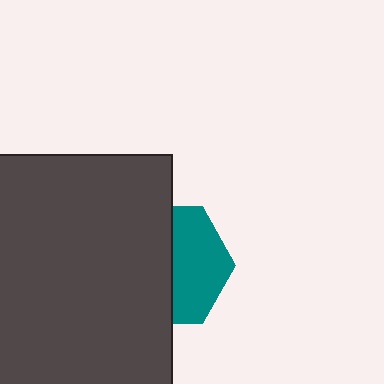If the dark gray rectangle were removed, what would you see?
You would see the complete teal hexagon.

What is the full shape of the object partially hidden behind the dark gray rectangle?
The partially hidden object is a teal hexagon.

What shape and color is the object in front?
The object in front is a dark gray rectangle.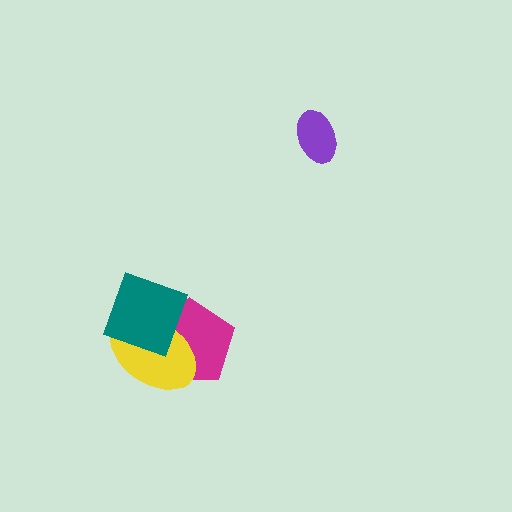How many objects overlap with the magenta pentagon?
2 objects overlap with the magenta pentagon.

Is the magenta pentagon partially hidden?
Yes, it is partially covered by another shape.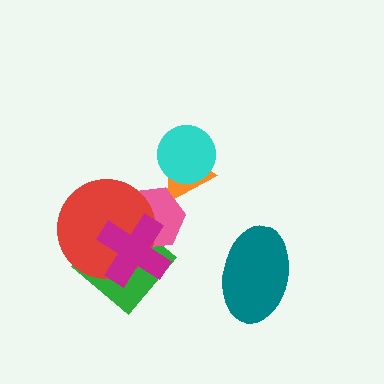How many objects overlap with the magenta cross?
3 objects overlap with the magenta cross.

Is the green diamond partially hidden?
Yes, it is partially covered by another shape.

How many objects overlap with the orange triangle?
2 objects overlap with the orange triangle.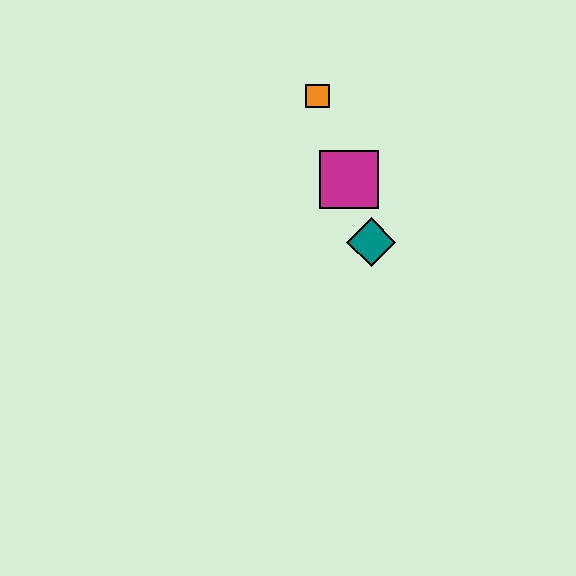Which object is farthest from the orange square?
The teal diamond is farthest from the orange square.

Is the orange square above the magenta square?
Yes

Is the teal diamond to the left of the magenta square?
No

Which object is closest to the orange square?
The magenta square is closest to the orange square.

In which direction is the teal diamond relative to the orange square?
The teal diamond is below the orange square.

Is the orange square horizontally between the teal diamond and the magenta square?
No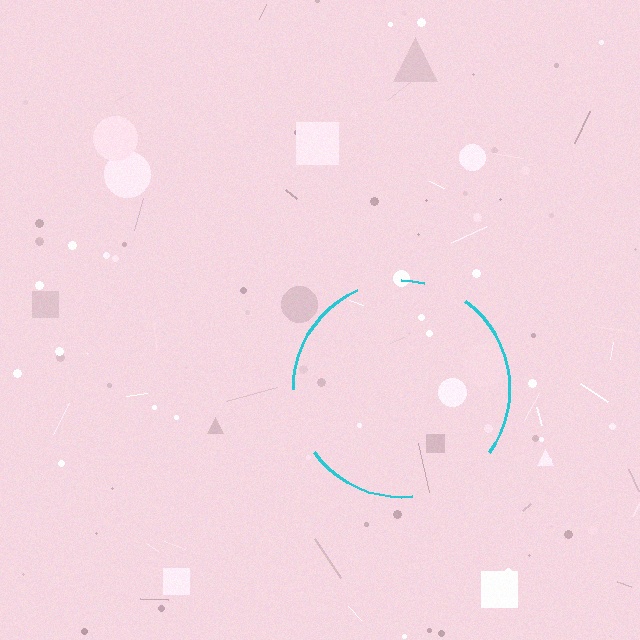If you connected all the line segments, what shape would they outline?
They would outline a circle.